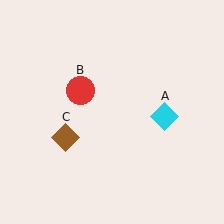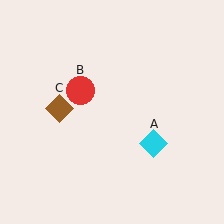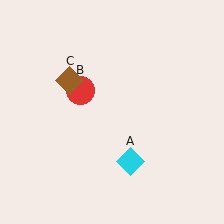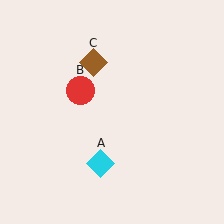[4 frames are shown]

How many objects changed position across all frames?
2 objects changed position: cyan diamond (object A), brown diamond (object C).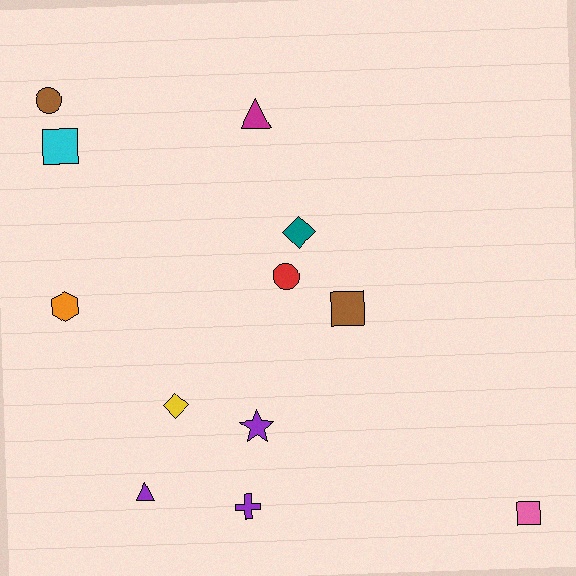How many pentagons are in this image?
There are no pentagons.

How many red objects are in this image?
There is 1 red object.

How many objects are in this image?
There are 12 objects.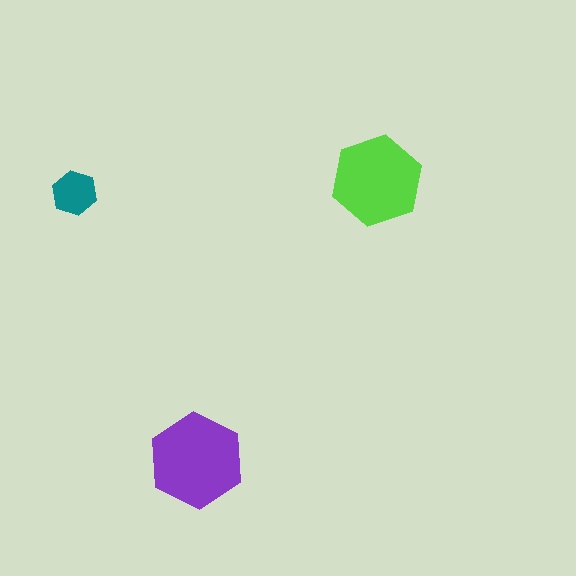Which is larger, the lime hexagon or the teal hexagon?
The lime one.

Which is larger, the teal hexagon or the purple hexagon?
The purple one.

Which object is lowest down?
The purple hexagon is bottommost.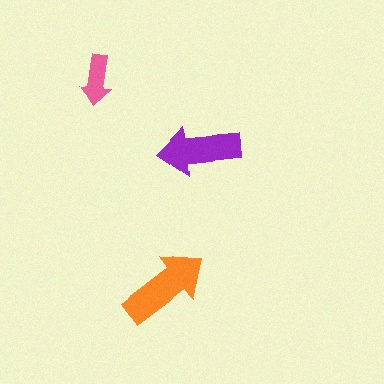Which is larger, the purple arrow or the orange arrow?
The orange one.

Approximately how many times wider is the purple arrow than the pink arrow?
About 1.5 times wider.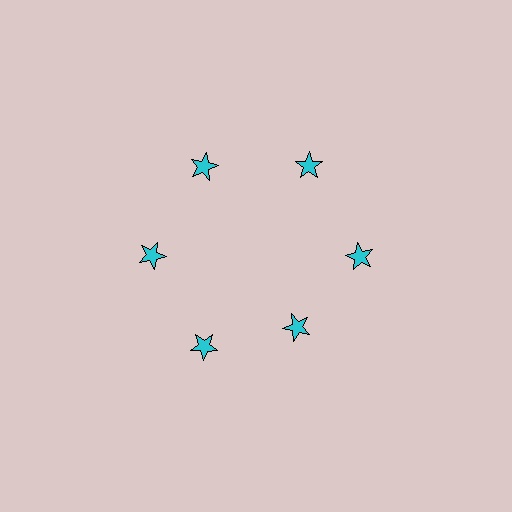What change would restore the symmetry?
The symmetry would be restored by moving it outward, back onto the ring so that all 6 stars sit at equal angles and equal distance from the center.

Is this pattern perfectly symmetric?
No. The 6 cyan stars are arranged in a ring, but one element near the 5 o'clock position is pulled inward toward the center, breaking the 6-fold rotational symmetry.